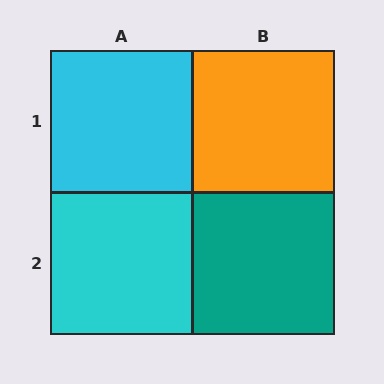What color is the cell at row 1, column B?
Orange.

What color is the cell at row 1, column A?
Cyan.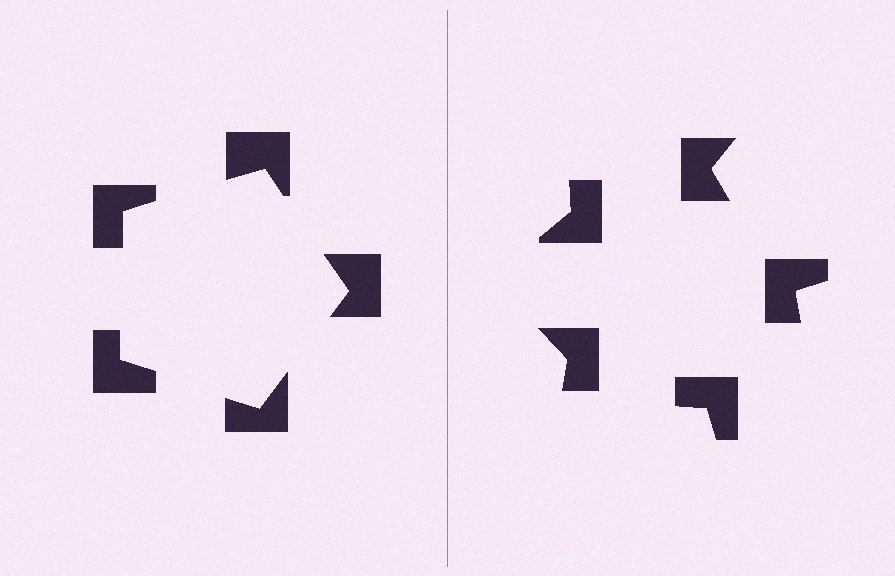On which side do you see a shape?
An illusory pentagon appears on the left side. On the right side the wedge cuts are rotated, so no coherent shape forms.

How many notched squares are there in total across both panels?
10 — 5 on each side.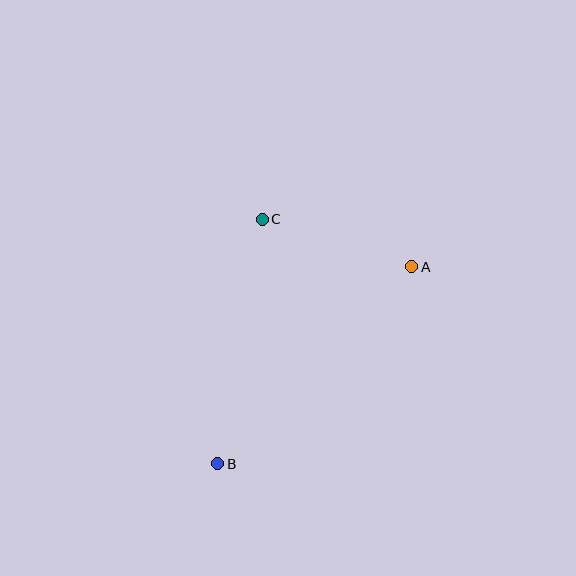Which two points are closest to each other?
Points A and C are closest to each other.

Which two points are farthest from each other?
Points A and B are farthest from each other.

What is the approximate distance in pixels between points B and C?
The distance between B and C is approximately 249 pixels.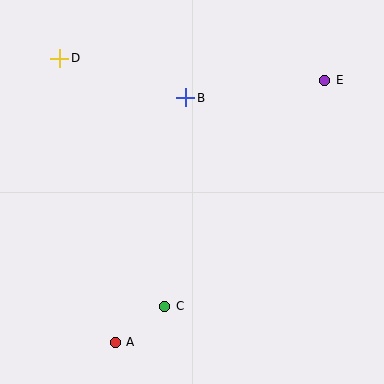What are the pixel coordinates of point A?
Point A is at (115, 342).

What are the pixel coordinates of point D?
Point D is at (60, 58).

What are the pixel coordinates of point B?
Point B is at (186, 98).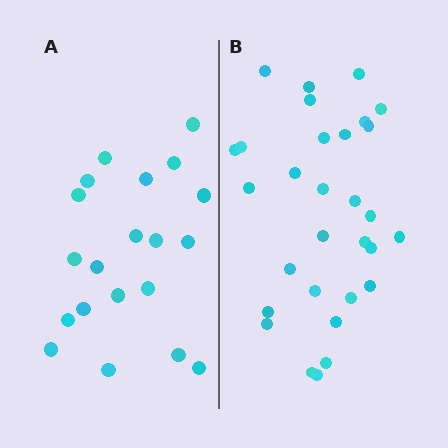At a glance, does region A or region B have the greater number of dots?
Region B (the right region) has more dots.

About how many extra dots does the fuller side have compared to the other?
Region B has roughly 10 or so more dots than region A.